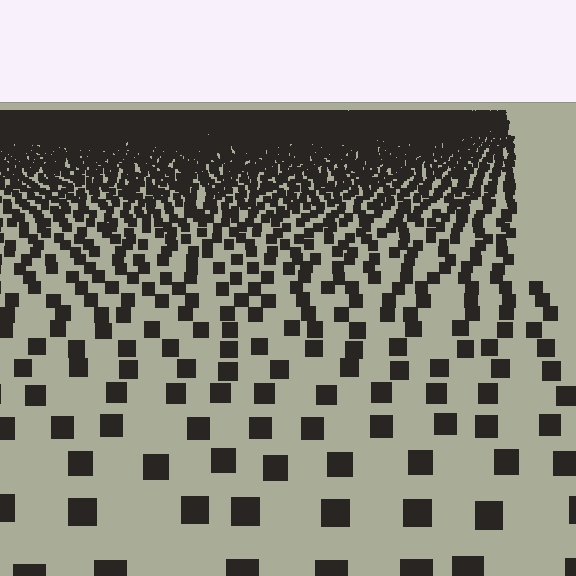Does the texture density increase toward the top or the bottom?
Density increases toward the top.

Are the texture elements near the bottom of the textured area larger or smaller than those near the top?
Larger. Near the bottom, elements are closer to the viewer and appear at a bigger on-screen size.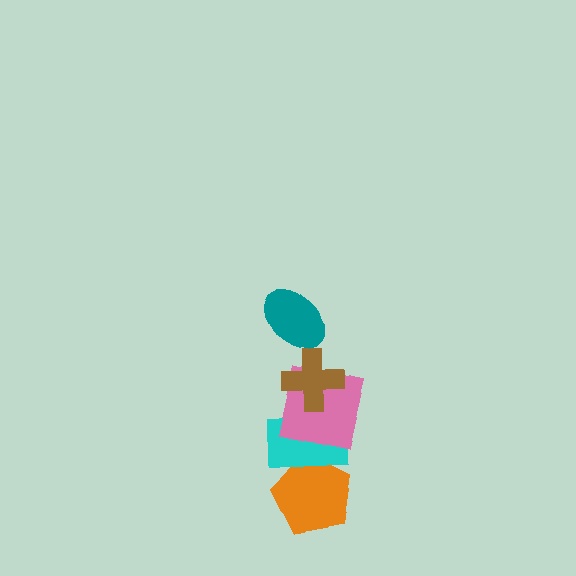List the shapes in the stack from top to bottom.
From top to bottom: the teal ellipse, the brown cross, the pink square, the cyan rectangle, the orange pentagon.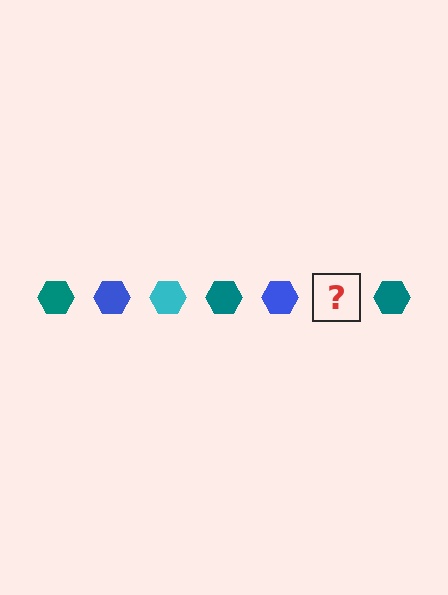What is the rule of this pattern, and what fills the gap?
The rule is that the pattern cycles through teal, blue, cyan hexagons. The gap should be filled with a cyan hexagon.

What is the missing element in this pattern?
The missing element is a cyan hexagon.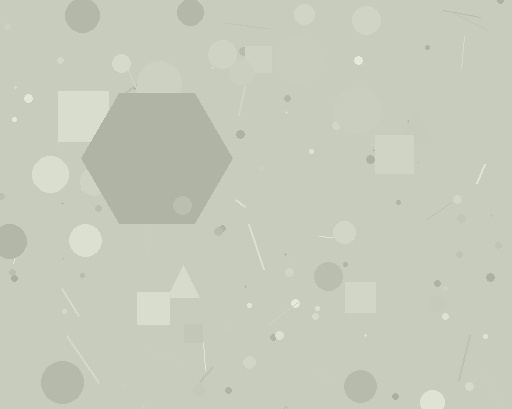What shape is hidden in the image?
A hexagon is hidden in the image.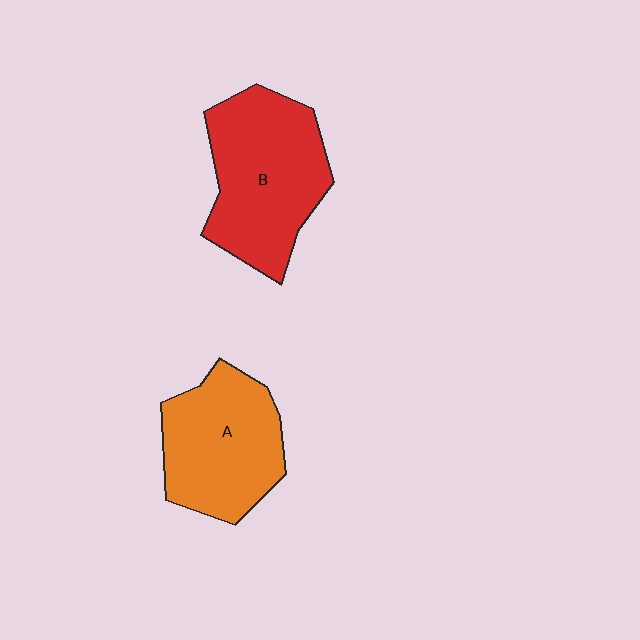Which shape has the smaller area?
Shape A (orange).